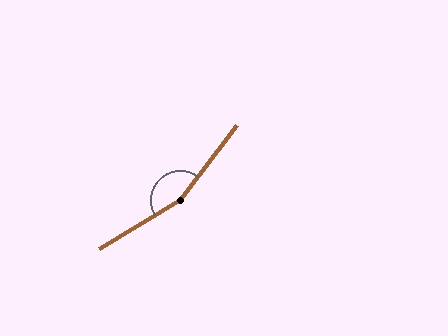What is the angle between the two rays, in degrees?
Approximately 159 degrees.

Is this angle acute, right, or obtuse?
It is obtuse.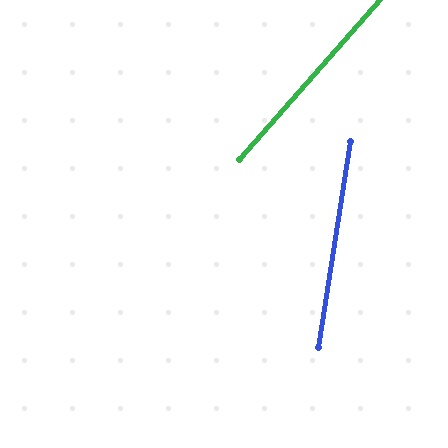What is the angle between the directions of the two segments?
Approximately 32 degrees.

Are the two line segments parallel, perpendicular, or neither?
Neither parallel nor perpendicular — they differ by about 32°.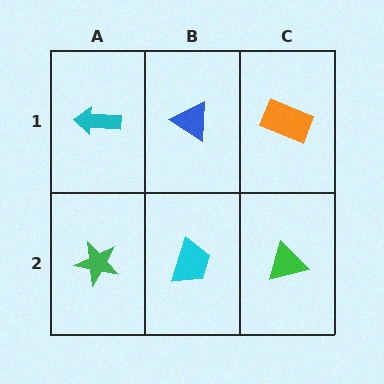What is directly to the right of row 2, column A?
A cyan trapezoid.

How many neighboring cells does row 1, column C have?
2.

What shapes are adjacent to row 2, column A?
A cyan arrow (row 1, column A), a cyan trapezoid (row 2, column B).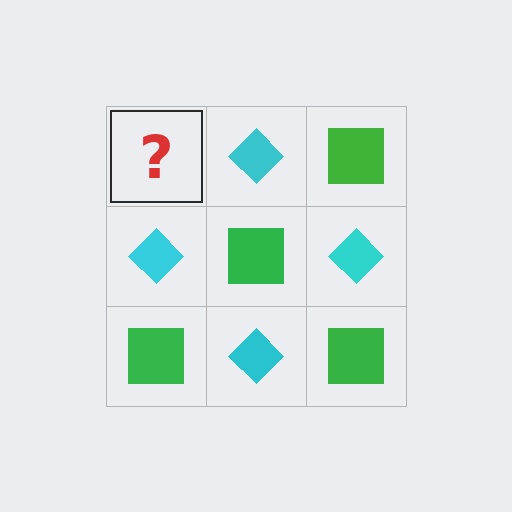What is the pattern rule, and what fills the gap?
The rule is that it alternates green square and cyan diamond in a checkerboard pattern. The gap should be filled with a green square.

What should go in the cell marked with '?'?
The missing cell should contain a green square.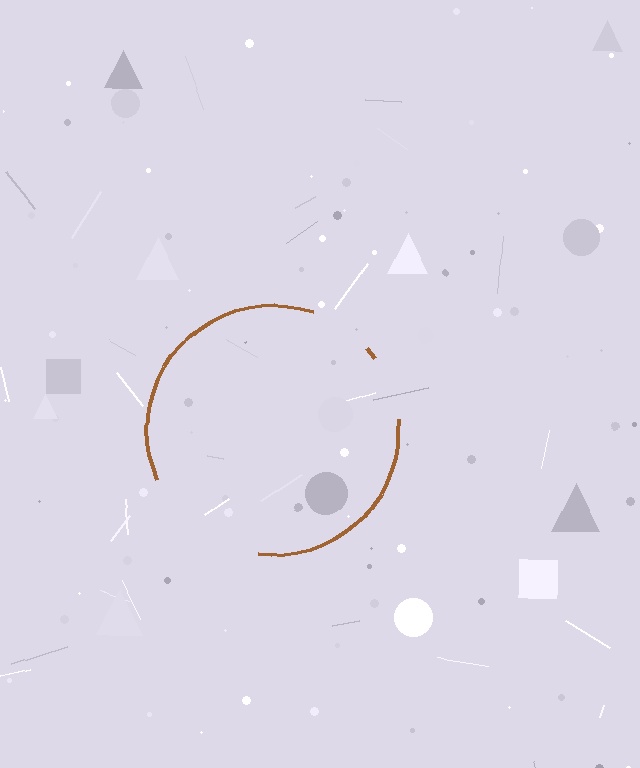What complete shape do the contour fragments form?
The contour fragments form a circle.